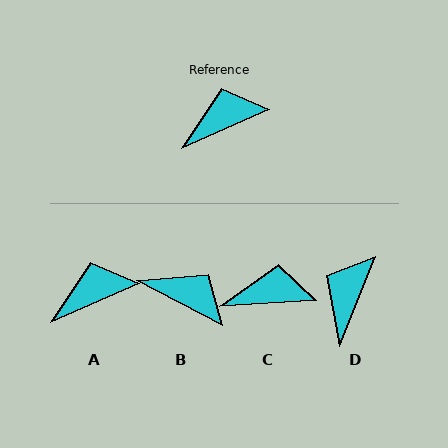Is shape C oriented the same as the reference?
No, it is off by about 20 degrees.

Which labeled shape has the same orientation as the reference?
A.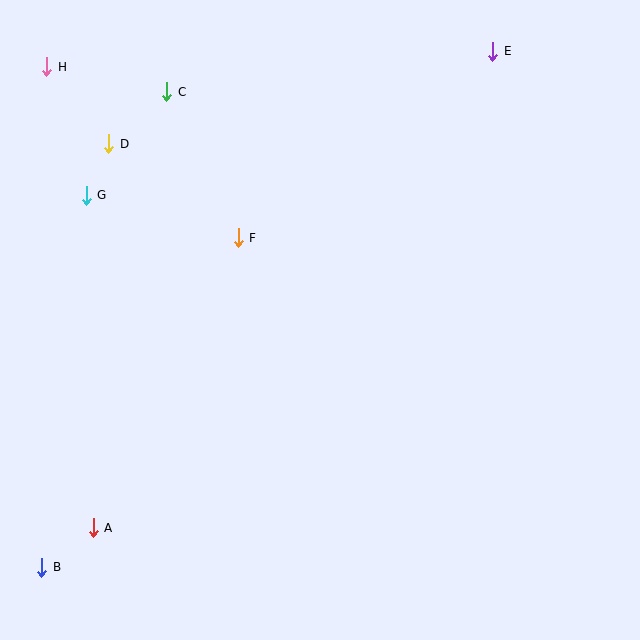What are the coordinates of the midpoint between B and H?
The midpoint between B and H is at (44, 317).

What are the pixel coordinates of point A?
Point A is at (93, 528).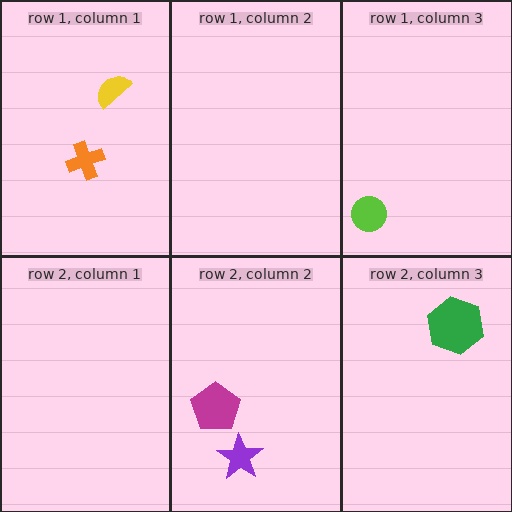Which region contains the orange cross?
The row 1, column 1 region.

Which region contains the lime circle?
The row 1, column 3 region.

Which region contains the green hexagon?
The row 2, column 3 region.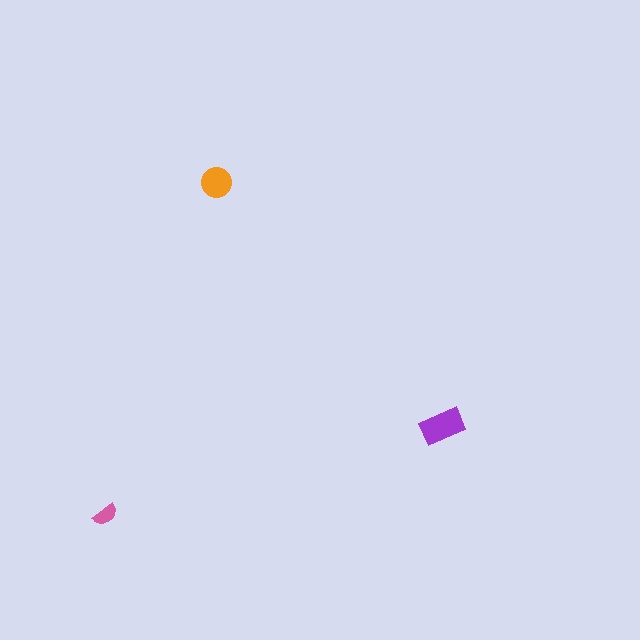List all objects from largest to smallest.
The purple rectangle, the orange circle, the pink semicircle.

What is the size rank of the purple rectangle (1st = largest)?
1st.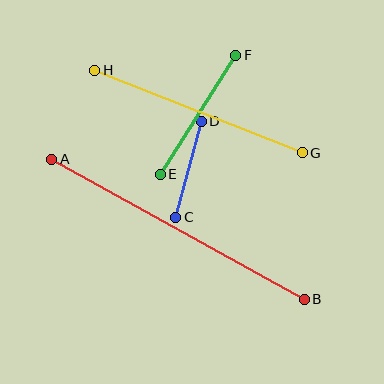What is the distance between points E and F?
The distance is approximately 141 pixels.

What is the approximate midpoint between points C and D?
The midpoint is at approximately (188, 169) pixels.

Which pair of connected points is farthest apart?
Points A and B are farthest apart.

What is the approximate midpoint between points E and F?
The midpoint is at approximately (198, 115) pixels.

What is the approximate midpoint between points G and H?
The midpoint is at approximately (198, 112) pixels.